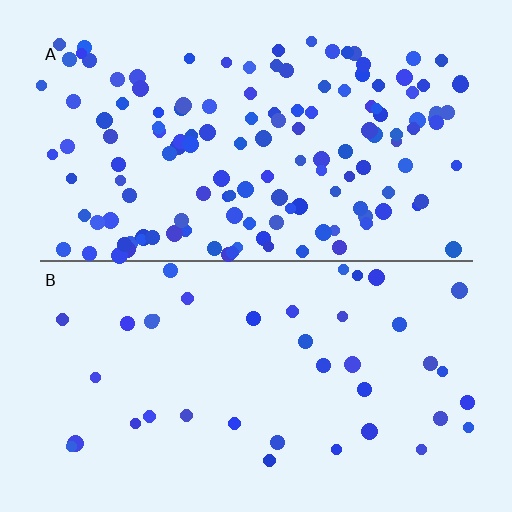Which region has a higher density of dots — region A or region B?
A (the top).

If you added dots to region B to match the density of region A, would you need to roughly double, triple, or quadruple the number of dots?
Approximately quadruple.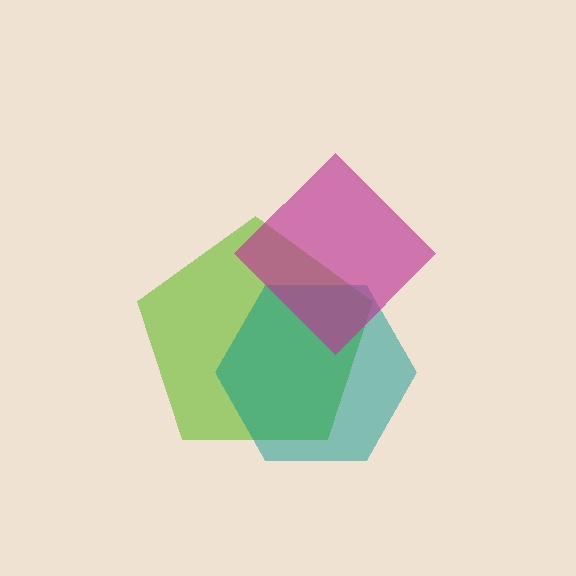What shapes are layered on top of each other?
The layered shapes are: a lime pentagon, a teal hexagon, a magenta diamond.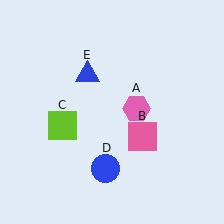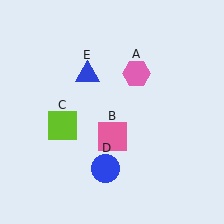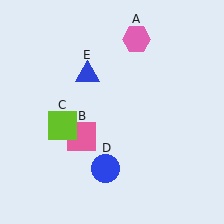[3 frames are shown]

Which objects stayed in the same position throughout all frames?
Lime square (object C) and blue circle (object D) and blue triangle (object E) remained stationary.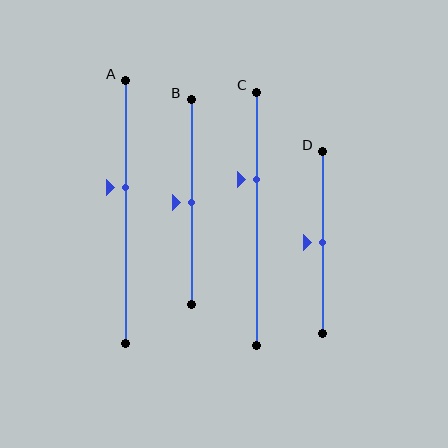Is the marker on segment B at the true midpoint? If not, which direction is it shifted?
Yes, the marker on segment B is at the true midpoint.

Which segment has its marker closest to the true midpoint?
Segment B has its marker closest to the true midpoint.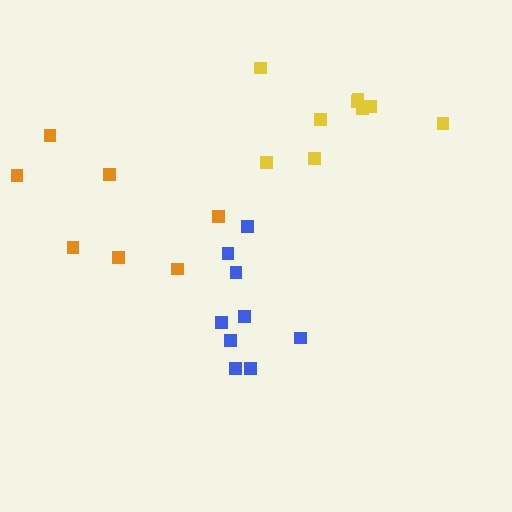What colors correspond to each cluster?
The clusters are colored: blue, orange, yellow.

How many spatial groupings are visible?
There are 3 spatial groupings.